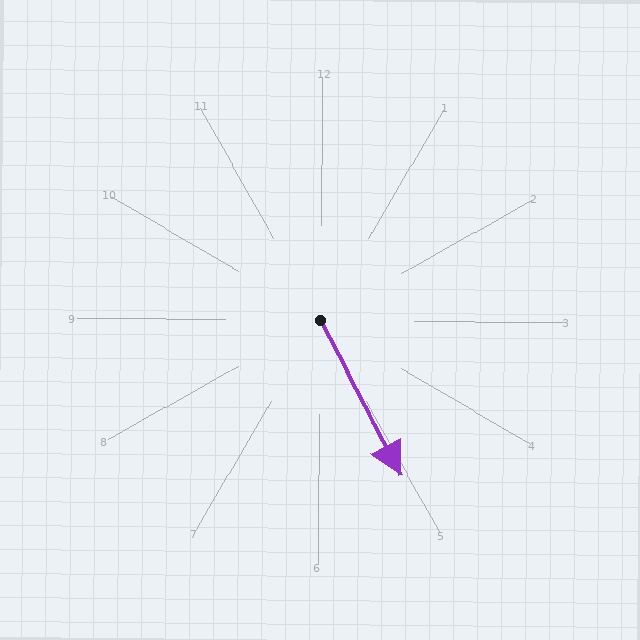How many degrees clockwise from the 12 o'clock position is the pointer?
Approximately 152 degrees.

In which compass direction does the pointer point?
Southeast.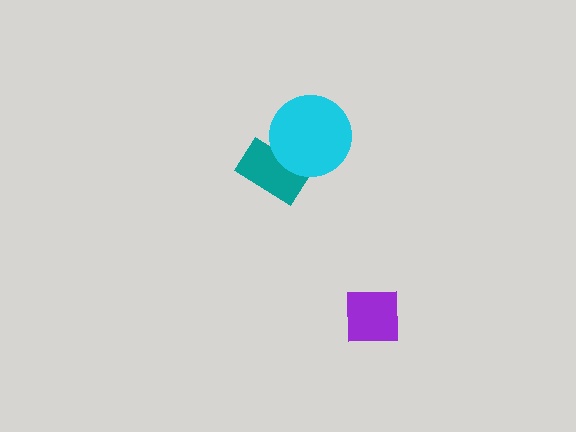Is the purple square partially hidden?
No, no other shape covers it.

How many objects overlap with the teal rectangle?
1 object overlaps with the teal rectangle.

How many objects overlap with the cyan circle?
1 object overlaps with the cyan circle.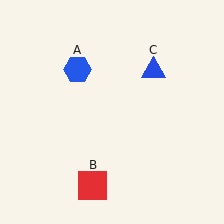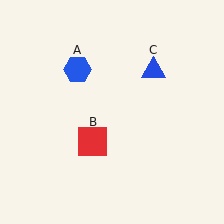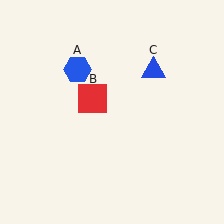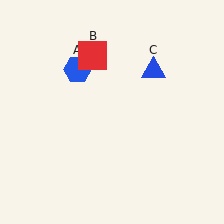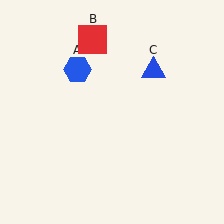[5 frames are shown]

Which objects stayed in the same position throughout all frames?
Blue hexagon (object A) and blue triangle (object C) remained stationary.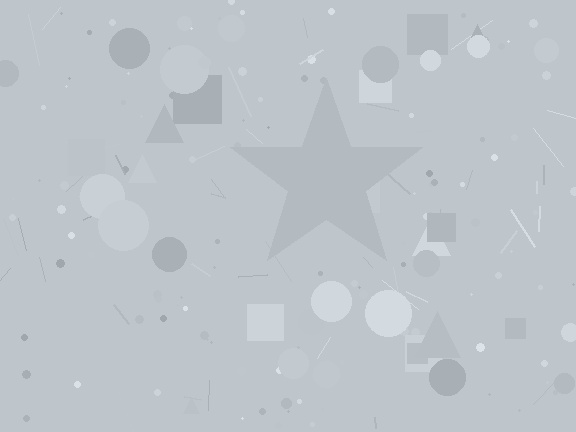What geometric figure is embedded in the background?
A star is embedded in the background.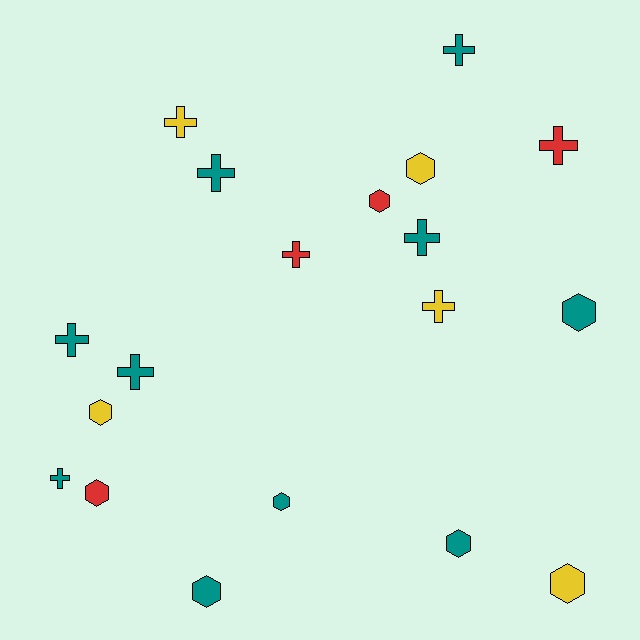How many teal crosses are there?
There are 6 teal crosses.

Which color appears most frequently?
Teal, with 10 objects.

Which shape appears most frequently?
Cross, with 10 objects.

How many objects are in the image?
There are 19 objects.